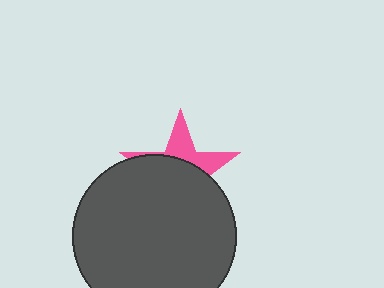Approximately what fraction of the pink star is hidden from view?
Roughly 65% of the pink star is hidden behind the dark gray circle.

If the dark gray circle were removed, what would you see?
You would see the complete pink star.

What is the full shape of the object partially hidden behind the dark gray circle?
The partially hidden object is a pink star.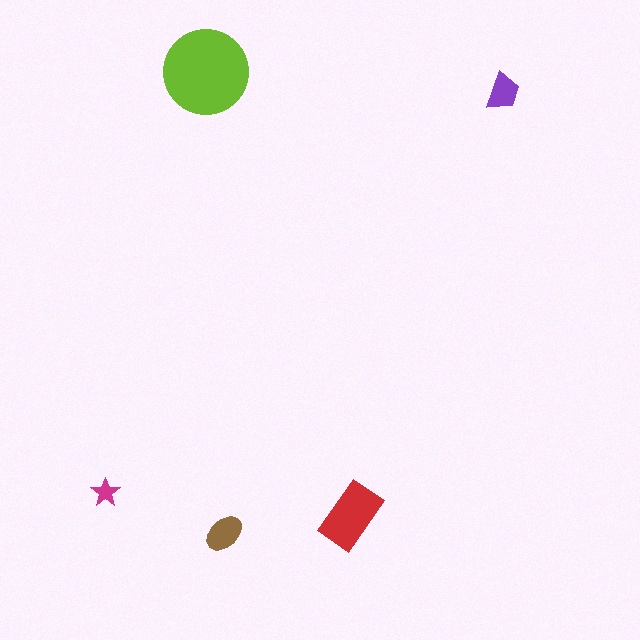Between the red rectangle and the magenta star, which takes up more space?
The red rectangle.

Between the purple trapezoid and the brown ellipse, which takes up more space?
The brown ellipse.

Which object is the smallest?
The magenta star.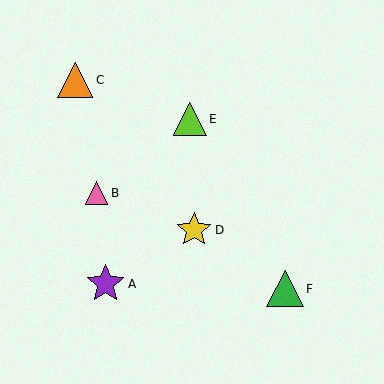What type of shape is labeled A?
Shape A is a purple star.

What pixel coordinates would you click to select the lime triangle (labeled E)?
Click at (190, 119) to select the lime triangle E.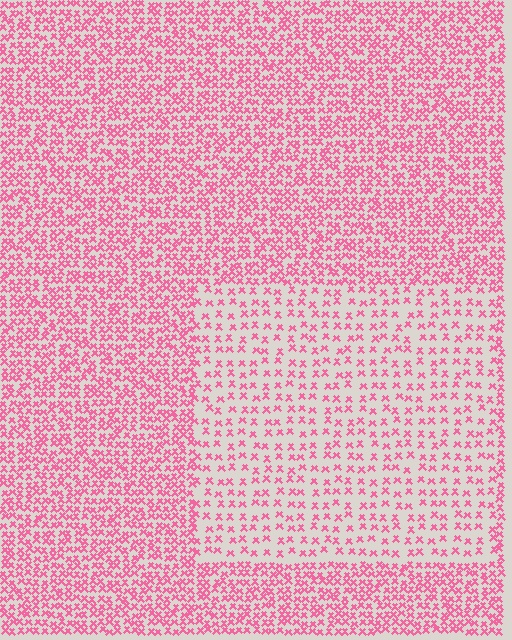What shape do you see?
I see a rectangle.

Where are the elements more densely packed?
The elements are more densely packed outside the rectangle boundary.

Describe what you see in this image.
The image contains small pink elements arranged at two different densities. A rectangle-shaped region is visible where the elements are less densely packed than the surrounding area.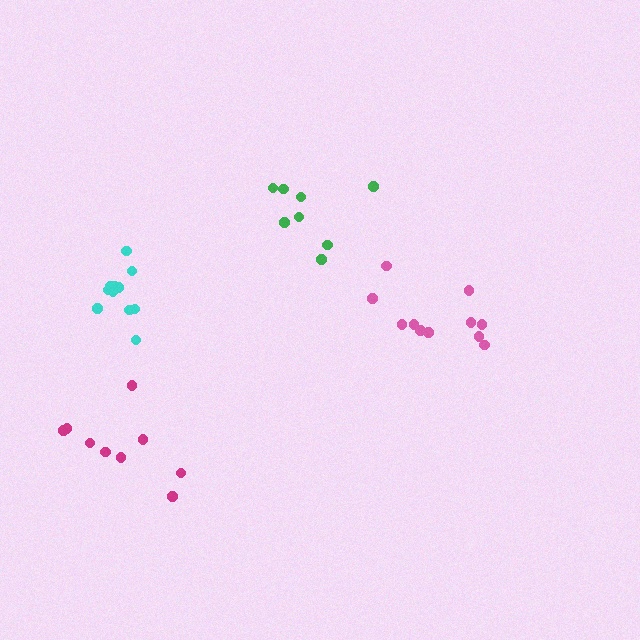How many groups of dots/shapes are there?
There are 4 groups.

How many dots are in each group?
Group 1: 11 dots, Group 2: 9 dots, Group 3: 8 dots, Group 4: 11 dots (39 total).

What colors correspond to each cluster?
The clusters are colored: cyan, magenta, green, pink.